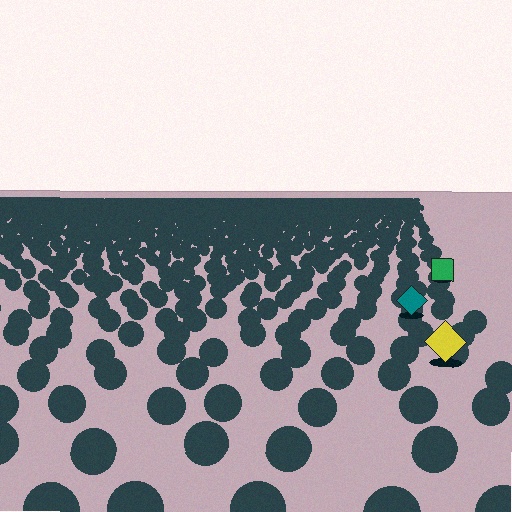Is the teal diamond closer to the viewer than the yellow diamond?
No. The yellow diamond is closer — you can tell from the texture gradient: the ground texture is coarser near it.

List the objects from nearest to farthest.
From nearest to farthest: the yellow diamond, the teal diamond, the green square.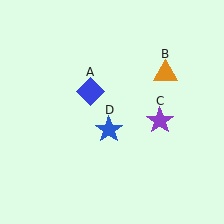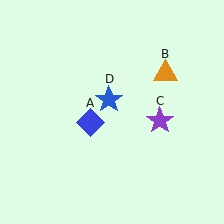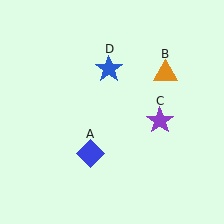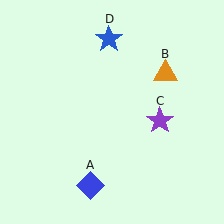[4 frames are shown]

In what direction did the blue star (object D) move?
The blue star (object D) moved up.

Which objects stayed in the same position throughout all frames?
Orange triangle (object B) and purple star (object C) remained stationary.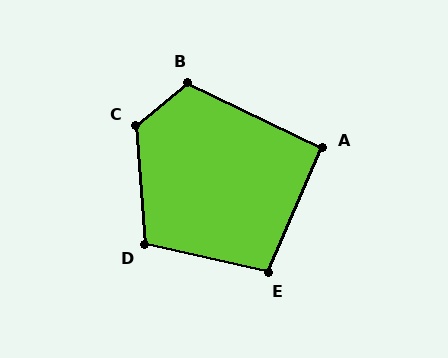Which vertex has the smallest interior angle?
A, at approximately 92 degrees.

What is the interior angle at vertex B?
Approximately 114 degrees (obtuse).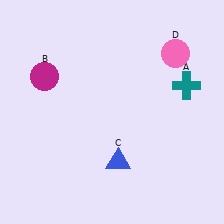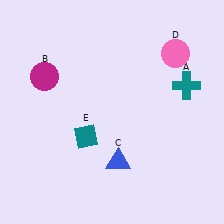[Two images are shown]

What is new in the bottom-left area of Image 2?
A teal diamond (E) was added in the bottom-left area of Image 2.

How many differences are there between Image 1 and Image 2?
There is 1 difference between the two images.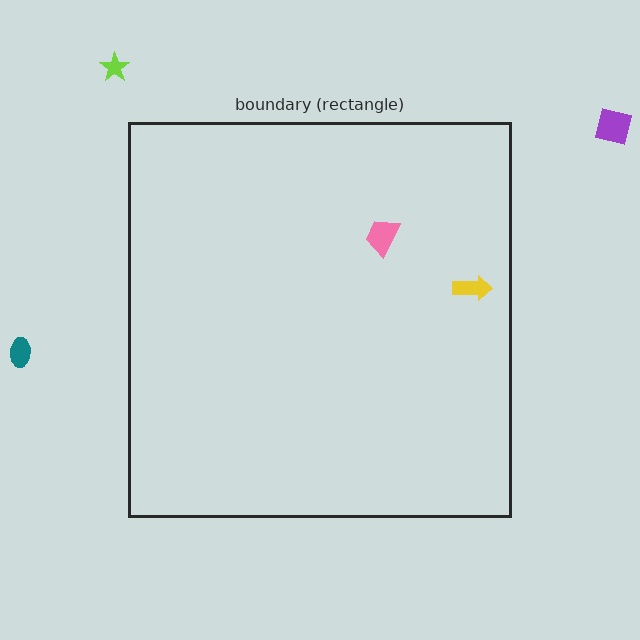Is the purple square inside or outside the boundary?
Outside.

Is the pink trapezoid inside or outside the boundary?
Inside.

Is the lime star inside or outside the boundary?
Outside.